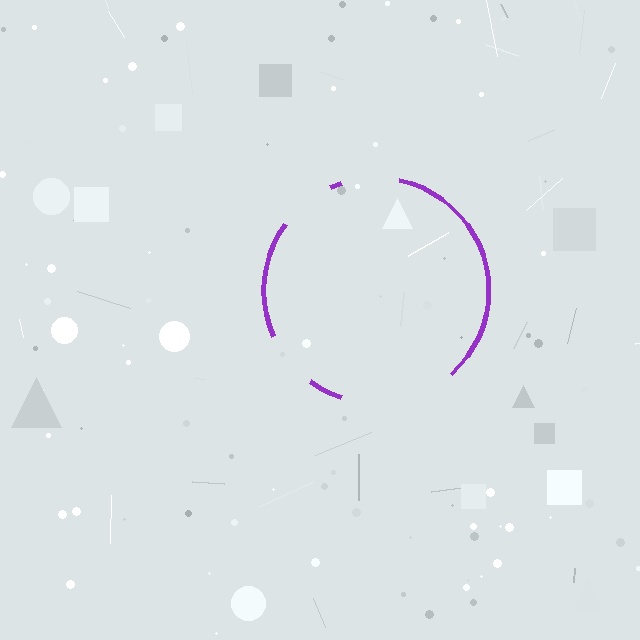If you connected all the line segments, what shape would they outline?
They would outline a circle.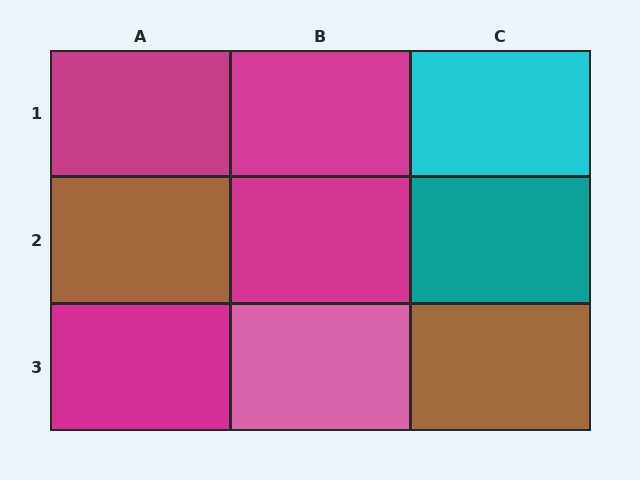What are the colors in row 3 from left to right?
Magenta, pink, brown.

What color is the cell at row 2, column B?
Magenta.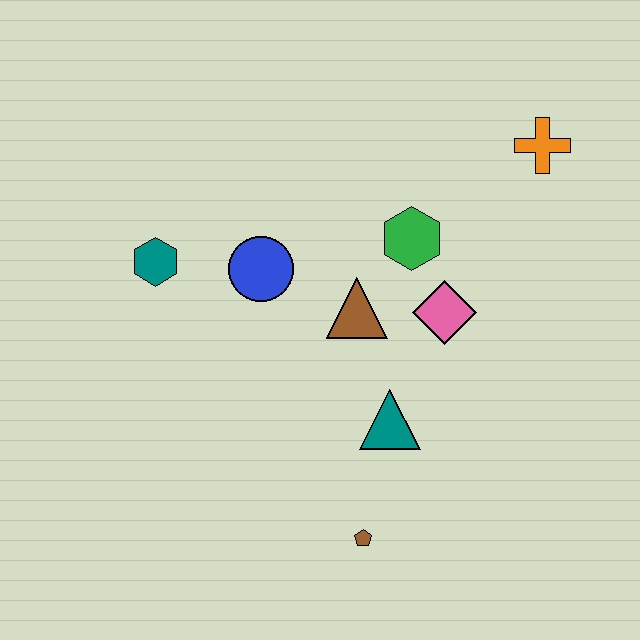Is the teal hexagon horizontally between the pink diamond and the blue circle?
No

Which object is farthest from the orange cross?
The brown pentagon is farthest from the orange cross.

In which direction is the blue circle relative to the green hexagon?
The blue circle is to the left of the green hexagon.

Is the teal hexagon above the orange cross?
No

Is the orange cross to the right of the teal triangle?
Yes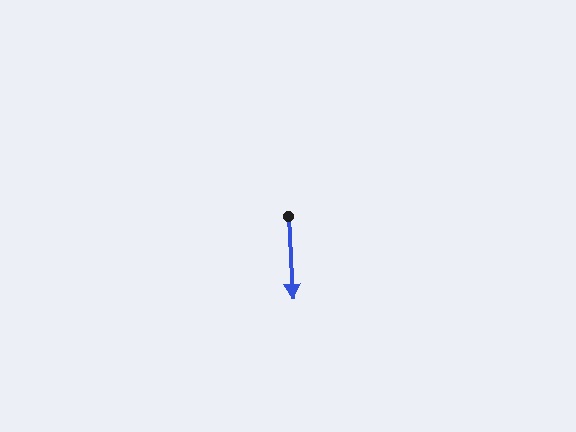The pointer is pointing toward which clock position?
Roughly 6 o'clock.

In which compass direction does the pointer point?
South.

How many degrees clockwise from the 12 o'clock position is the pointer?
Approximately 177 degrees.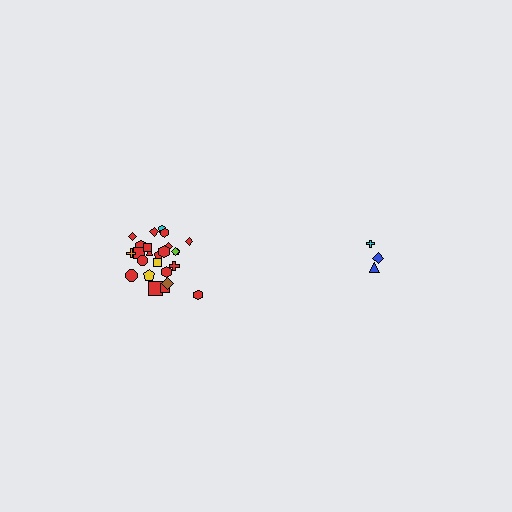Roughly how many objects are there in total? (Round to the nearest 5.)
Roughly 30 objects in total.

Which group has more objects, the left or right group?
The left group.